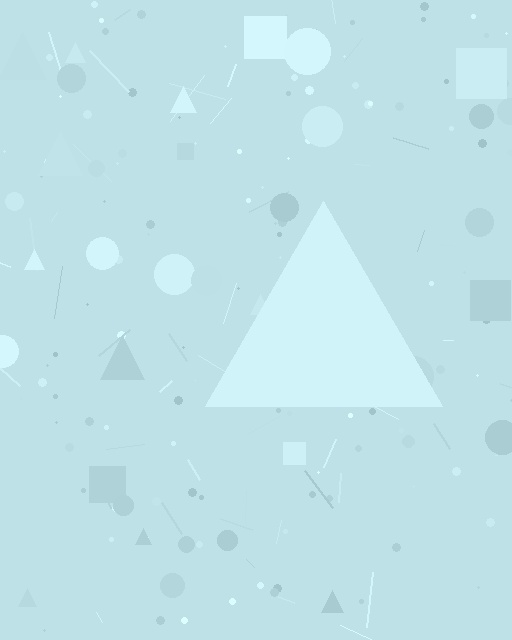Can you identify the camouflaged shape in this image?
The camouflaged shape is a triangle.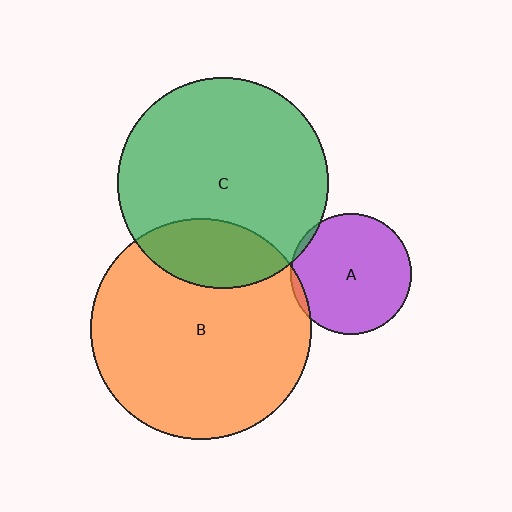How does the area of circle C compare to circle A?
Approximately 3.1 times.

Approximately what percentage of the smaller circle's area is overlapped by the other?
Approximately 20%.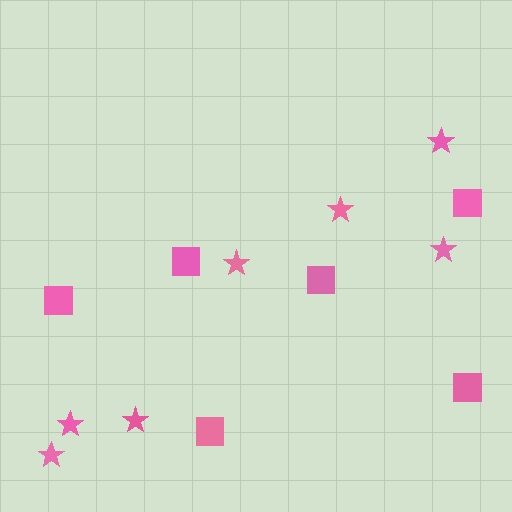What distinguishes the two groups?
There are 2 groups: one group of stars (7) and one group of squares (6).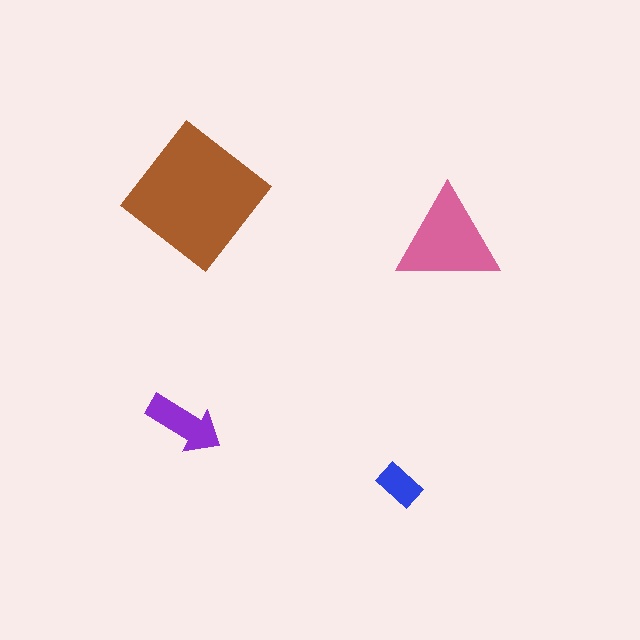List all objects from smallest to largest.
The blue rectangle, the purple arrow, the pink triangle, the brown diamond.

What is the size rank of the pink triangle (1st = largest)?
2nd.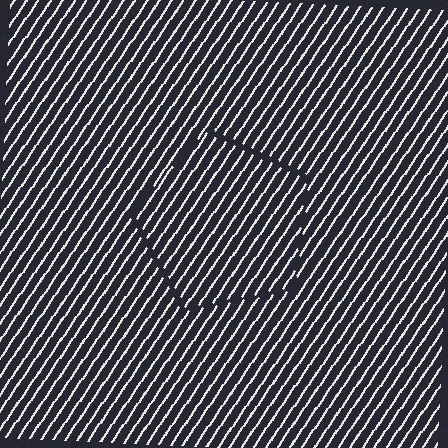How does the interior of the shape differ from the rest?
The interior of the shape contains the same grating, shifted by half a period — the contour is defined by the phase discontinuity where line-ends from the inner and outer gratings abut.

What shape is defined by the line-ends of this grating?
An illusory pentagon. The interior of the shape contains the same grating, shifted by half a period — the contour is defined by the phase discontinuity where line-ends from the inner and outer gratings abut.